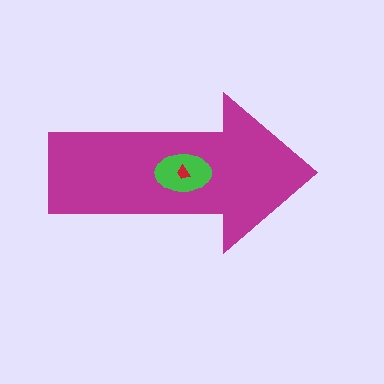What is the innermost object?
The red trapezoid.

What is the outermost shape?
The magenta arrow.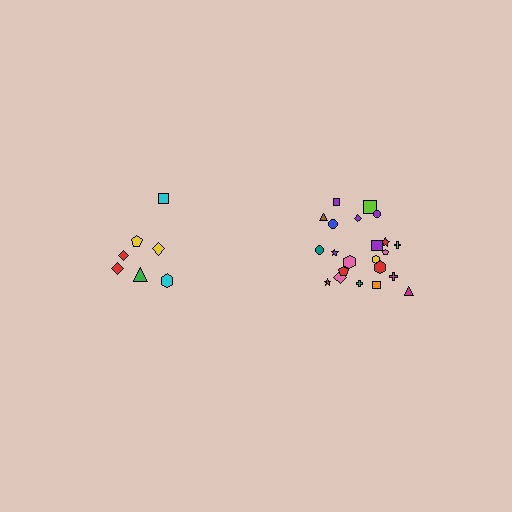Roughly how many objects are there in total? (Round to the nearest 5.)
Roughly 30 objects in total.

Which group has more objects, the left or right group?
The right group.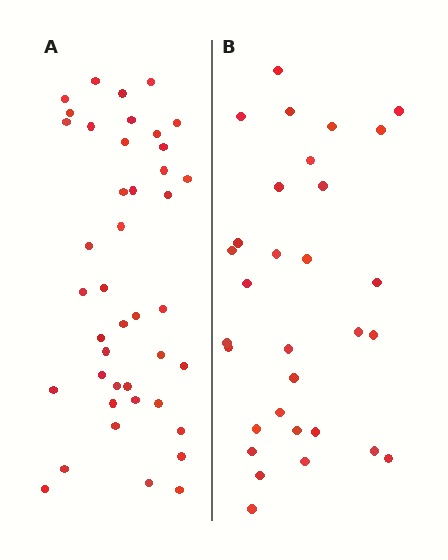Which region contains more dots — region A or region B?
Region A (the left region) has more dots.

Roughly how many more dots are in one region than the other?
Region A has roughly 12 or so more dots than region B.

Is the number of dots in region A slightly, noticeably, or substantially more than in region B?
Region A has noticeably more, but not dramatically so. The ratio is roughly 1.4 to 1.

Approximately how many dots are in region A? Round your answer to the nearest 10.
About 40 dots. (The exact count is 42, which rounds to 40.)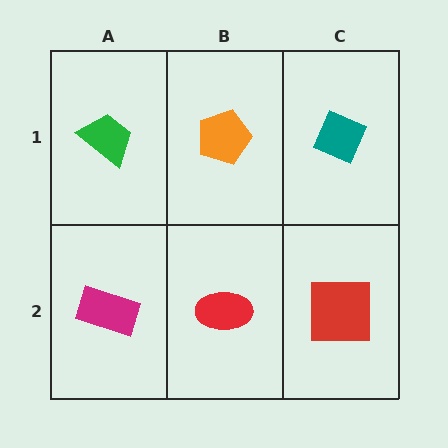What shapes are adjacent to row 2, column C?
A teal diamond (row 1, column C), a red ellipse (row 2, column B).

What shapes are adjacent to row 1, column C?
A red square (row 2, column C), an orange pentagon (row 1, column B).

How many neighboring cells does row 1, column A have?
2.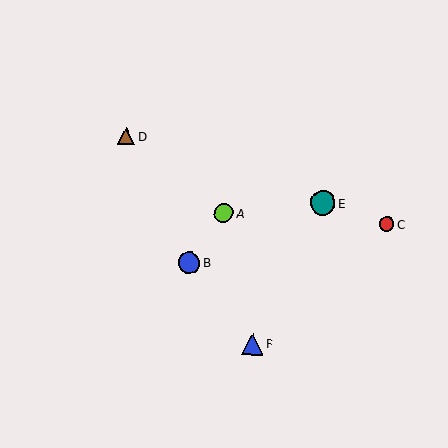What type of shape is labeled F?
Shape F is a blue triangle.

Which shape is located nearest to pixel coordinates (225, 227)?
The lime circle (labeled A) at (223, 213) is nearest to that location.